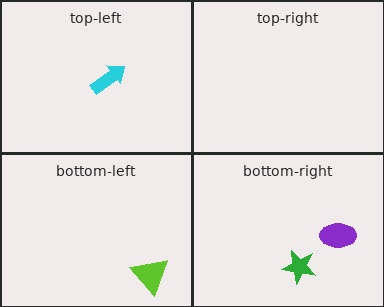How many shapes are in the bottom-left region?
1.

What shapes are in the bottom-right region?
The green star, the purple ellipse.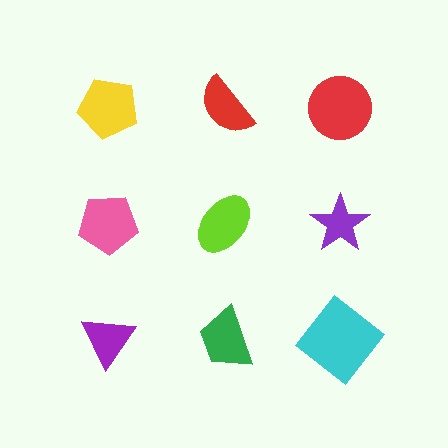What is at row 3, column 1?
A purple triangle.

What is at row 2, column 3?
A purple star.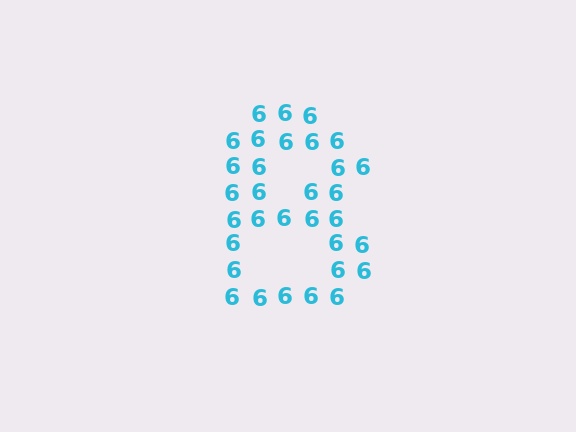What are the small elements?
The small elements are digit 6's.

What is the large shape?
The large shape is the digit 8.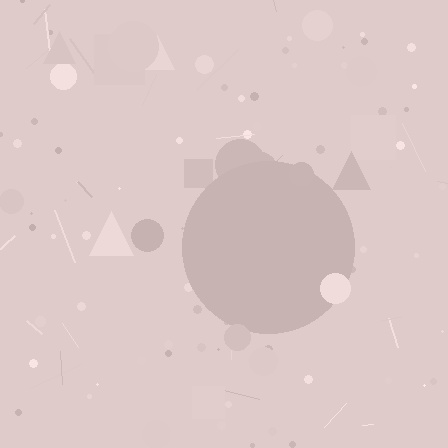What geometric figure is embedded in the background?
A circle is embedded in the background.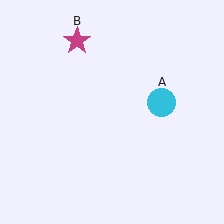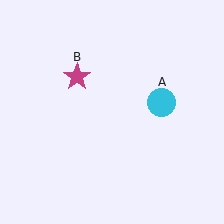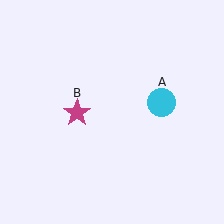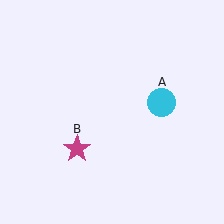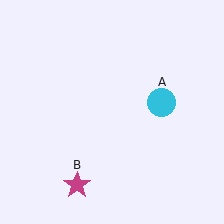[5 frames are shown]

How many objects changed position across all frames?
1 object changed position: magenta star (object B).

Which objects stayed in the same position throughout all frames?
Cyan circle (object A) remained stationary.